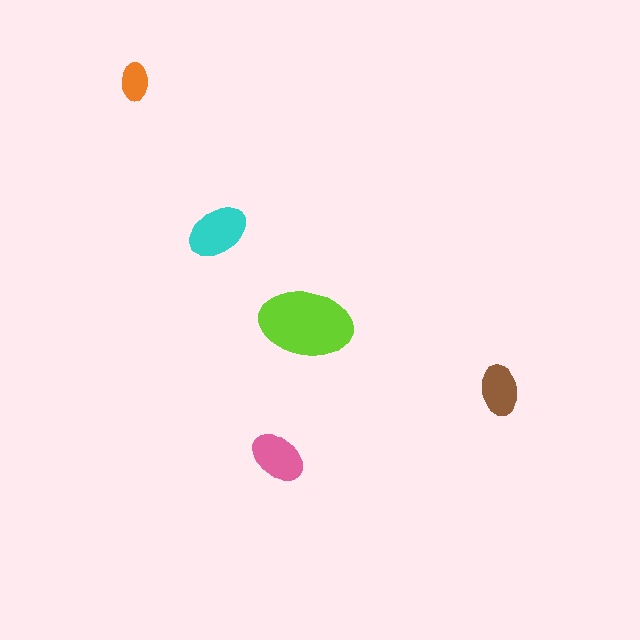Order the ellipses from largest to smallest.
the lime one, the cyan one, the pink one, the brown one, the orange one.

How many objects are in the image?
There are 5 objects in the image.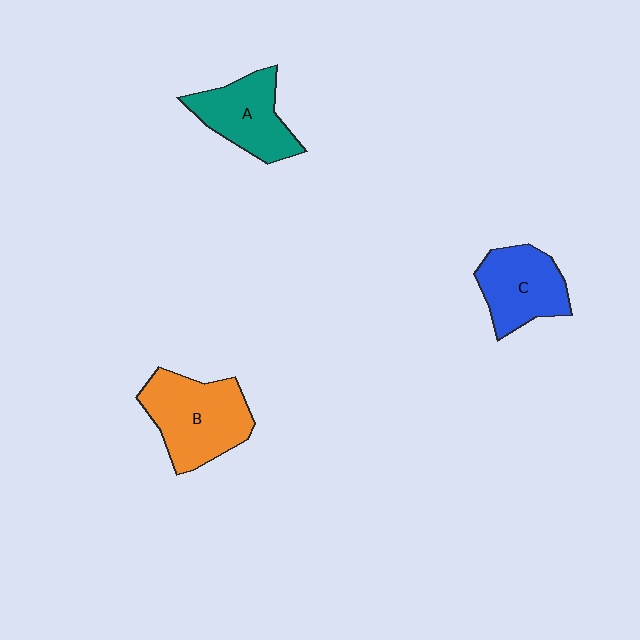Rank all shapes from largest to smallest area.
From largest to smallest: B (orange), A (teal), C (blue).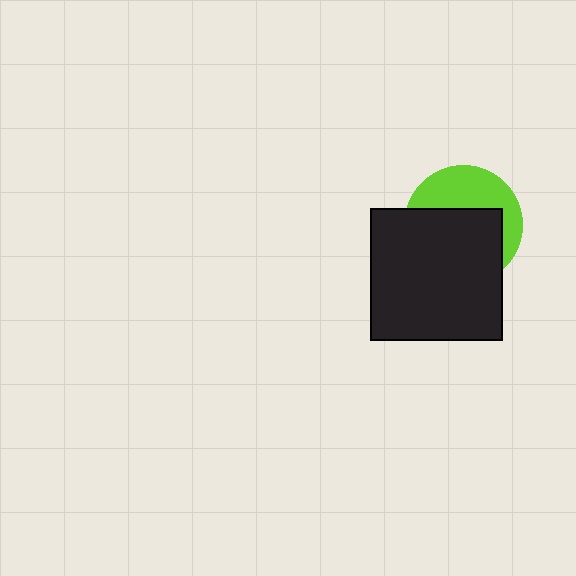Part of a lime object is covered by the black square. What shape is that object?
It is a circle.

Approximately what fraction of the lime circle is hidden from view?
Roughly 60% of the lime circle is hidden behind the black square.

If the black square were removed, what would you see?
You would see the complete lime circle.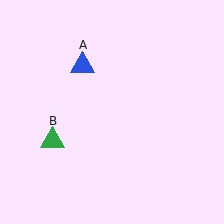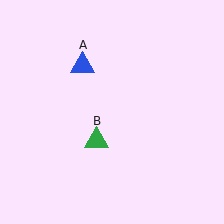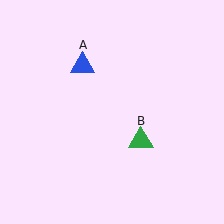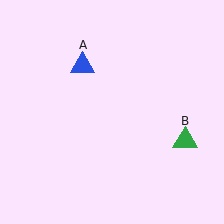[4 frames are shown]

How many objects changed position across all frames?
1 object changed position: green triangle (object B).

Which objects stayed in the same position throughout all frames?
Blue triangle (object A) remained stationary.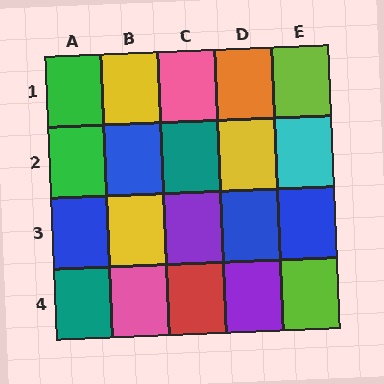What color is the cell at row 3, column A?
Blue.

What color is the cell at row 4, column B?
Pink.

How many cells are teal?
2 cells are teal.